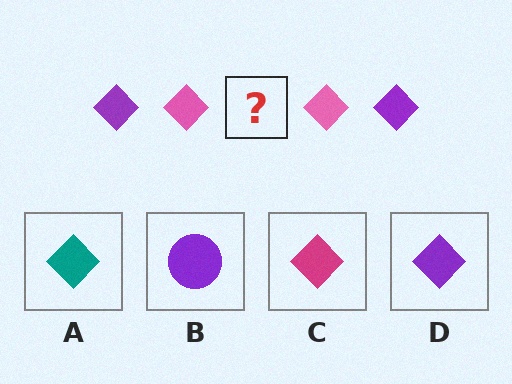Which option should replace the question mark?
Option D.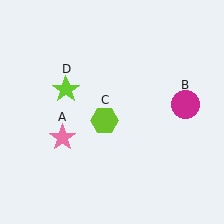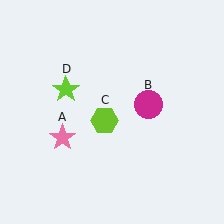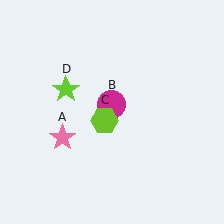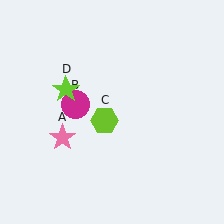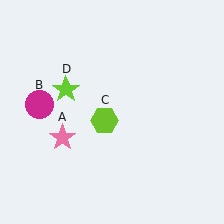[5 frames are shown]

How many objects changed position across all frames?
1 object changed position: magenta circle (object B).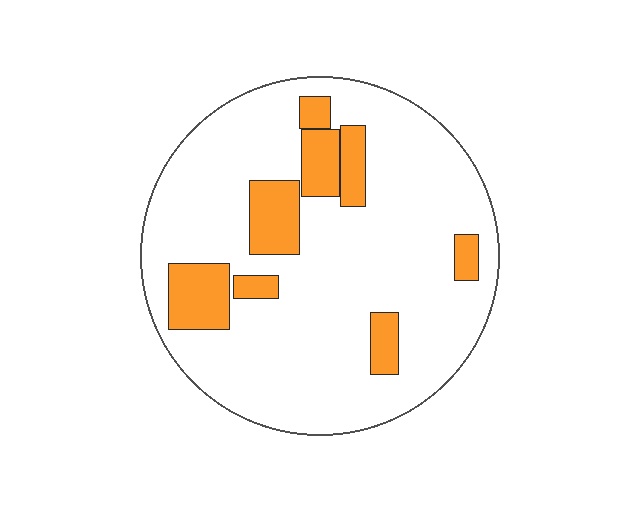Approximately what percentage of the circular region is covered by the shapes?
Approximately 20%.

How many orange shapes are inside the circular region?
8.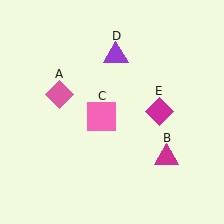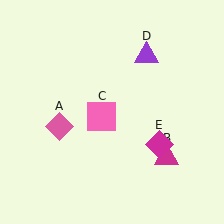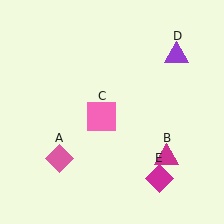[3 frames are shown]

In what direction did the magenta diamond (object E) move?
The magenta diamond (object E) moved down.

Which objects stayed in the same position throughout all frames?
Magenta triangle (object B) and pink square (object C) remained stationary.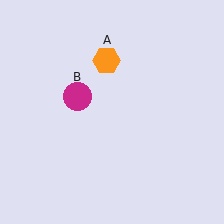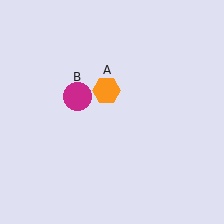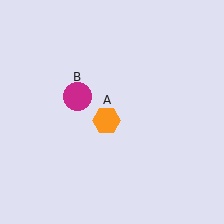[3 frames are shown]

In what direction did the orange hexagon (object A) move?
The orange hexagon (object A) moved down.